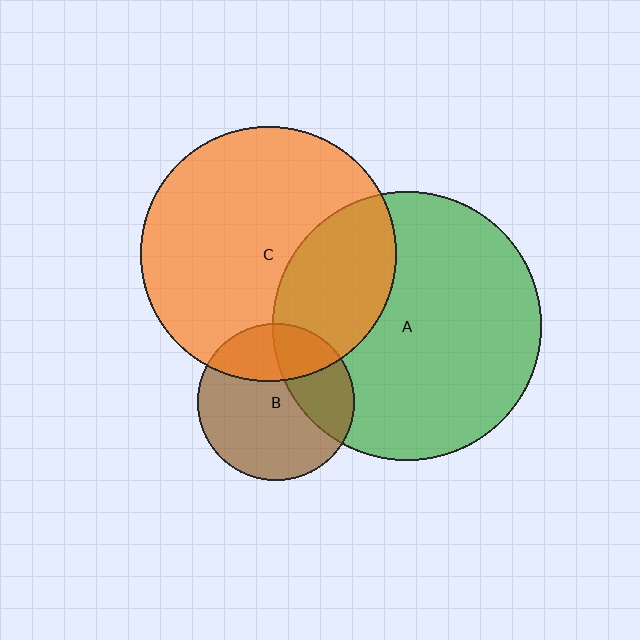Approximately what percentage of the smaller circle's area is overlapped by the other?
Approximately 30%.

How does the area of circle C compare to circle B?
Approximately 2.6 times.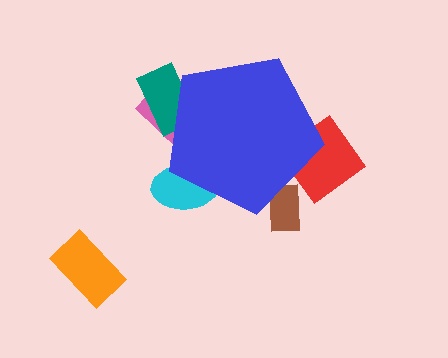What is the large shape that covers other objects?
A blue pentagon.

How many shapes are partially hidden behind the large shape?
5 shapes are partially hidden.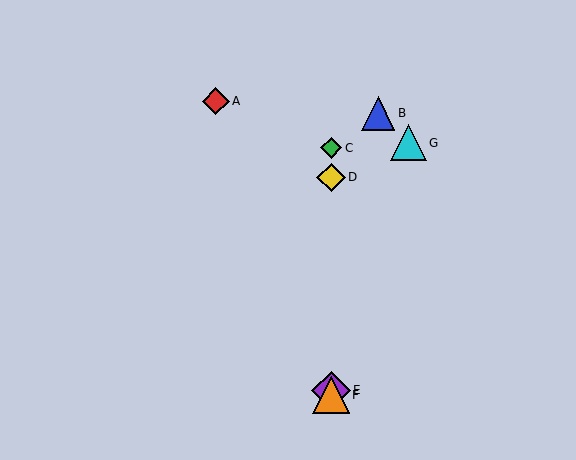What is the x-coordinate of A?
Object A is at x≈216.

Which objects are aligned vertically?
Objects C, D, E, F are aligned vertically.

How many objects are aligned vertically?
4 objects (C, D, E, F) are aligned vertically.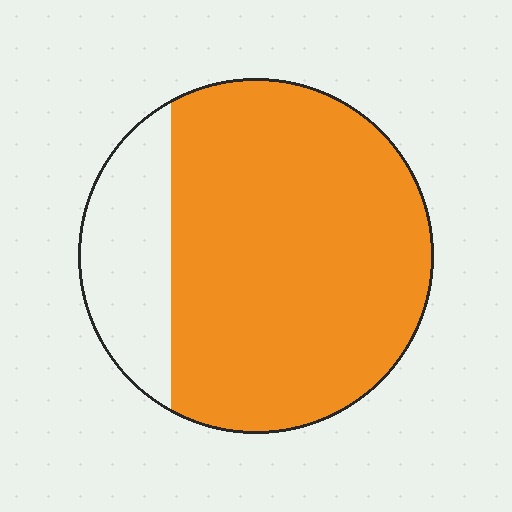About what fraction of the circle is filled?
About four fifths (4/5).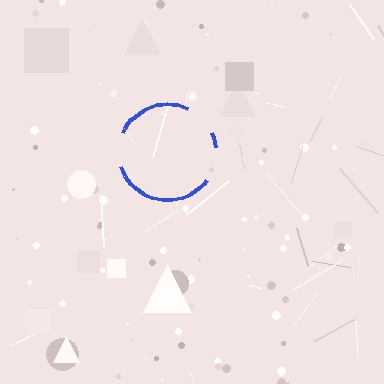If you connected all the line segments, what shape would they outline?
They would outline a circle.